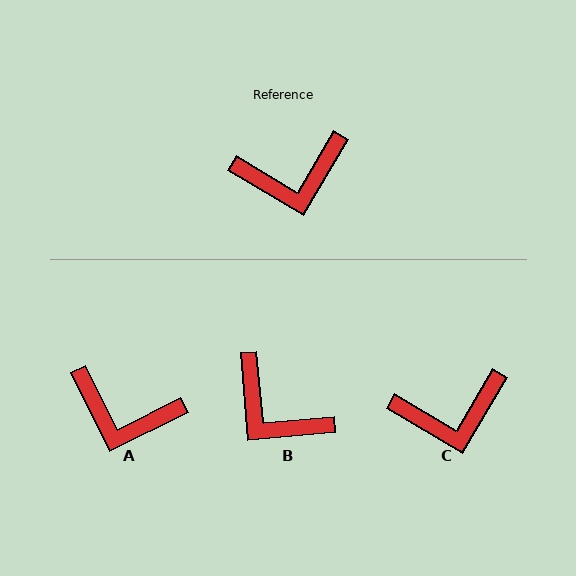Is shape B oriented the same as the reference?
No, it is off by about 55 degrees.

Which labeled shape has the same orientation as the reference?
C.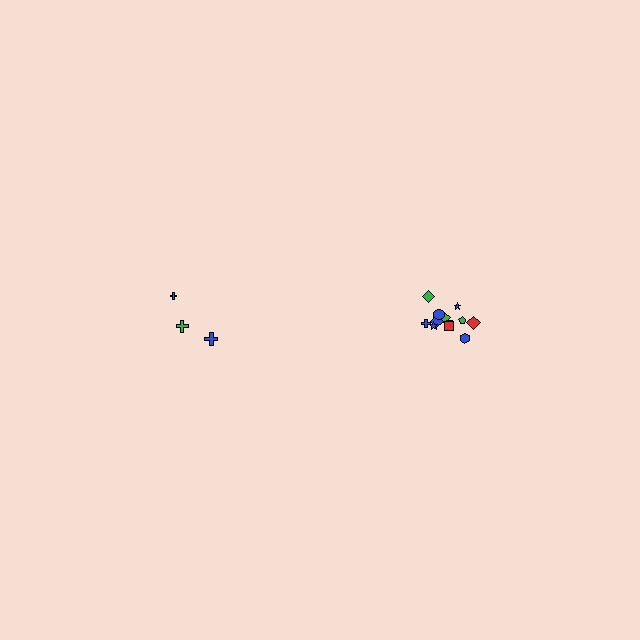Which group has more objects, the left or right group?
The right group.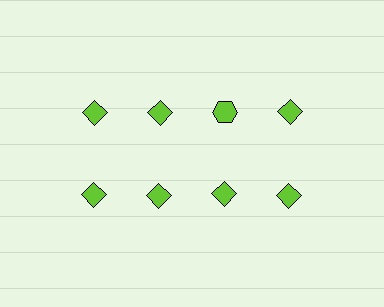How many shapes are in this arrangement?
There are 8 shapes arranged in a grid pattern.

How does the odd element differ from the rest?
It has a different shape: hexagon instead of diamond.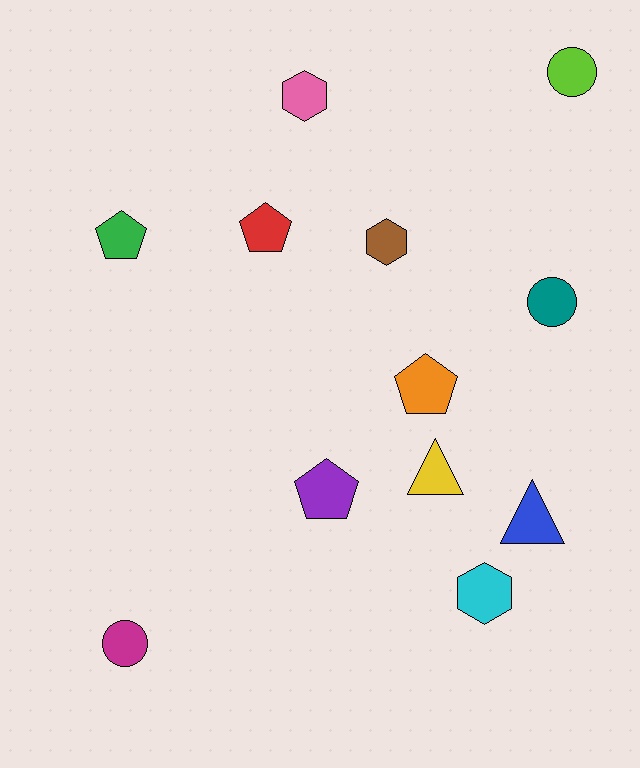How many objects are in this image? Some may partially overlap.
There are 12 objects.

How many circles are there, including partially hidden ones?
There are 3 circles.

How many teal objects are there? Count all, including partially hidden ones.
There is 1 teal object.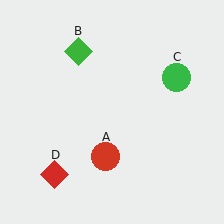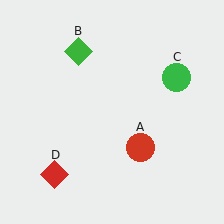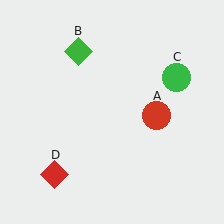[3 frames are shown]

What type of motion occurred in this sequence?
The red circle (object A) rotated counterclockwise around the center of the scene.